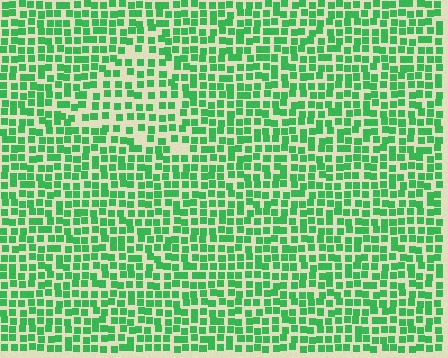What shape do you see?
I see a triangle.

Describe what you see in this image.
The image contains small green elements arranged at two different densities. A triangle-shaped region is visible where the elements are less densely packed than the surrounding area.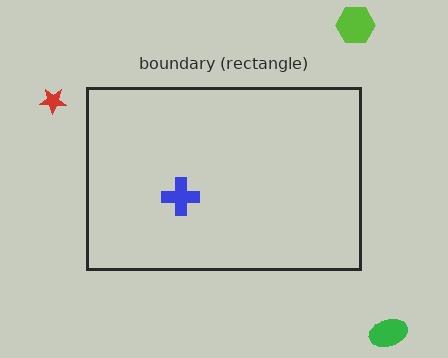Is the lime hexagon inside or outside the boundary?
Outside.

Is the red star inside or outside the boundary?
Outside.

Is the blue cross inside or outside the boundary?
Inside.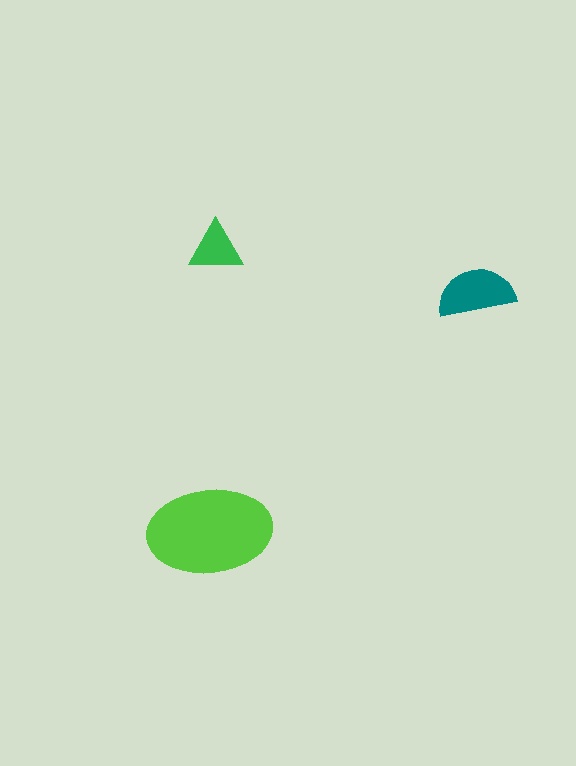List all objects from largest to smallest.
The lime ellipse, the teal semicircle, the green triangle.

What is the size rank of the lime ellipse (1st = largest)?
1st.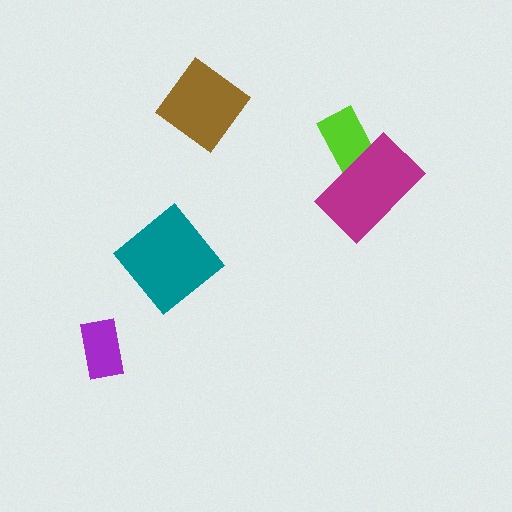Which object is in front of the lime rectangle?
The magenta rectangle is in front of the lime rectangle.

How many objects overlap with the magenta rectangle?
1 object overlaps with the magenta rectangle.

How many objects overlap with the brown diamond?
0 objects overlap with the brown diamond.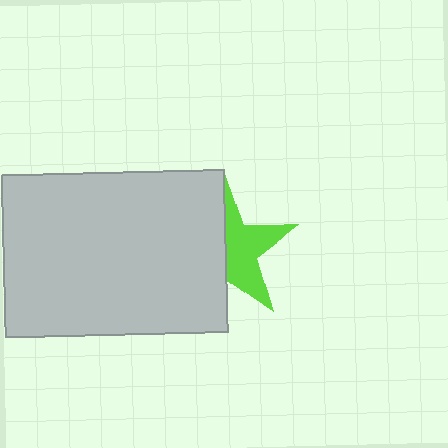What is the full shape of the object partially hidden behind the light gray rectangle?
The partially hidden object is a lime star.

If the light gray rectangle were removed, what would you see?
You would see the complete lime star.